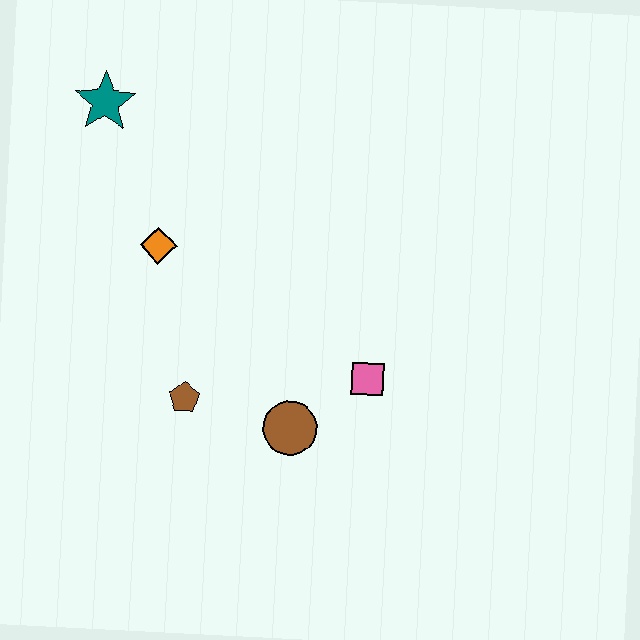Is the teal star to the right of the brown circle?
No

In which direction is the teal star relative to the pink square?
The teal star is to the left of the pink square.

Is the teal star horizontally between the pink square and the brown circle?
No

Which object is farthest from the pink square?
The teal star is farthest from the pink square.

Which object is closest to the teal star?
The orange diamond is closest to the teal star.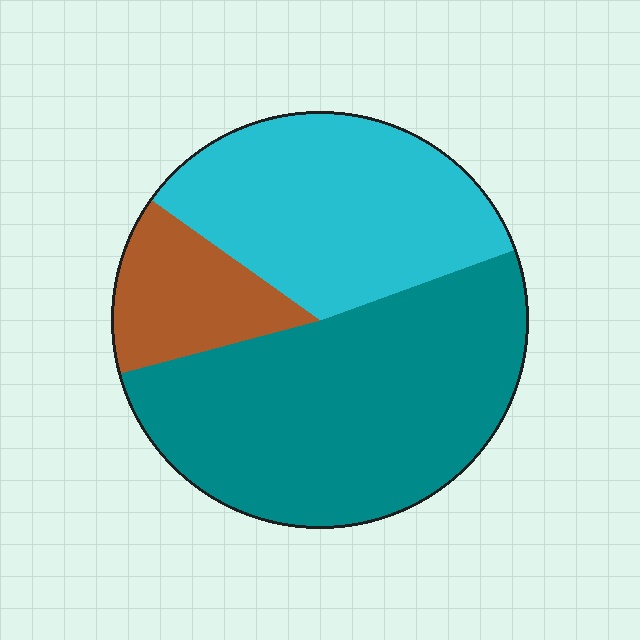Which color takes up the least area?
Brown, at roughly 15%.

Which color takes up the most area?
Teal, at roughly 50%.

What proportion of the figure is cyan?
Cyan takes up about one third (1/3) of the figure.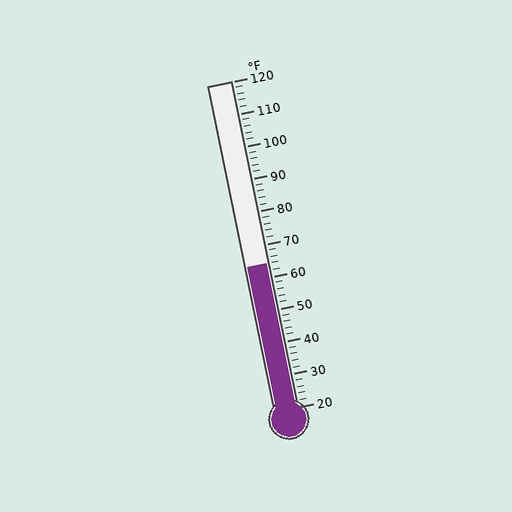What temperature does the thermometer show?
The thermometer shows approximately 64°F.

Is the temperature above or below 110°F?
The temperature is below 110°F.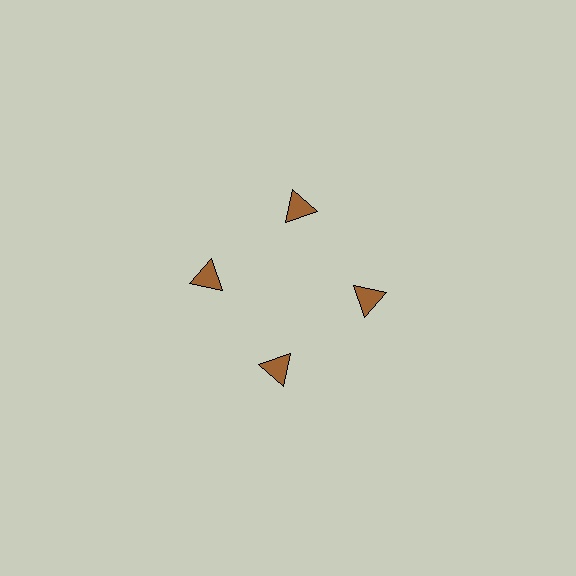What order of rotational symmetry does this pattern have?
This pattern has 4-fold rotational symmetry.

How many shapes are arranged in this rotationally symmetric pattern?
There are 4 shapes, arranged in 4 groups of 1.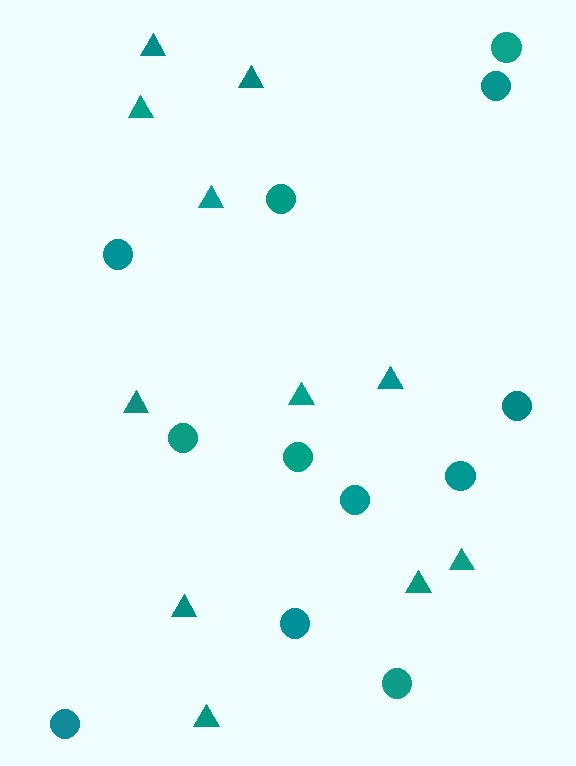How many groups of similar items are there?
There are 2 groups: one group of circles (12) and one group of triangles (11).